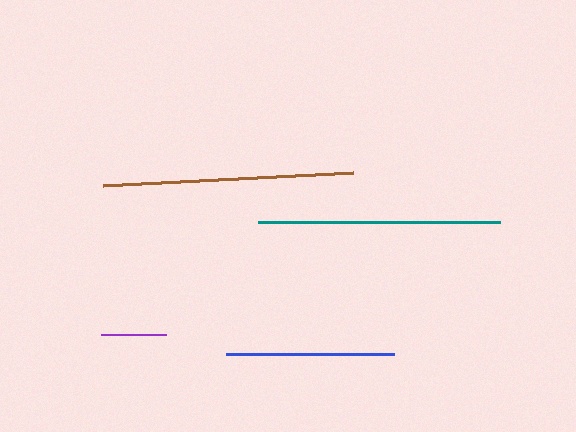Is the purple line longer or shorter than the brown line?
The brown line is longer than the purple line.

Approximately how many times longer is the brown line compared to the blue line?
The brown line is approximately 1.5 times the length of the blue line.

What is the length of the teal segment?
The teal segment is approximately 241 pixels long.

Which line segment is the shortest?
The purple line is the shortest at approximately 65 pixels.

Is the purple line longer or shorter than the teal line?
The teal line is longer than the purple line.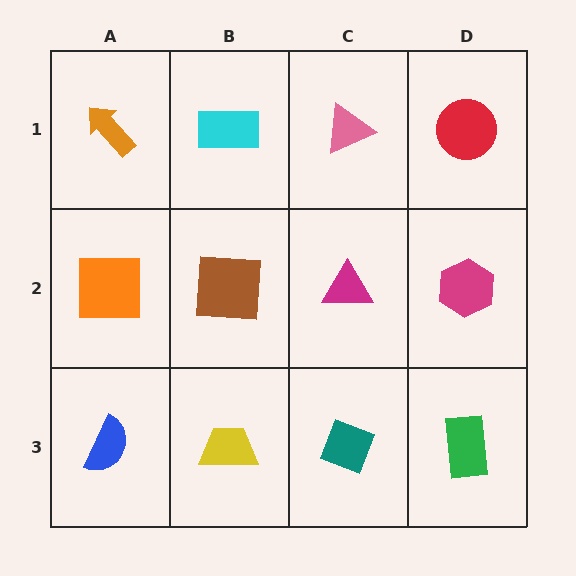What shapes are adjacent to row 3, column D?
A magenta hexagon (row 2, column D), a teal diamond (row 3, column C).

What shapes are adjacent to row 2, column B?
A cyan rectangle (row 1, column B), a yellow trapezoid (row 3, column B), an orange square (row 2, column A), a magenta triangle (row 2, column C).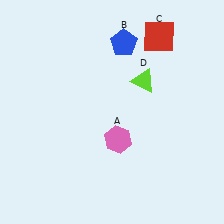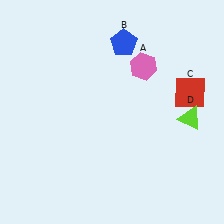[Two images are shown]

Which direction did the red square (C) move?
The red square (C) moved down.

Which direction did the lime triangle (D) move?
The lime triangle (D) moved right.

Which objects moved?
The objects that moved are: the pink hexagon (A), the red square (C), the lime triangle (D).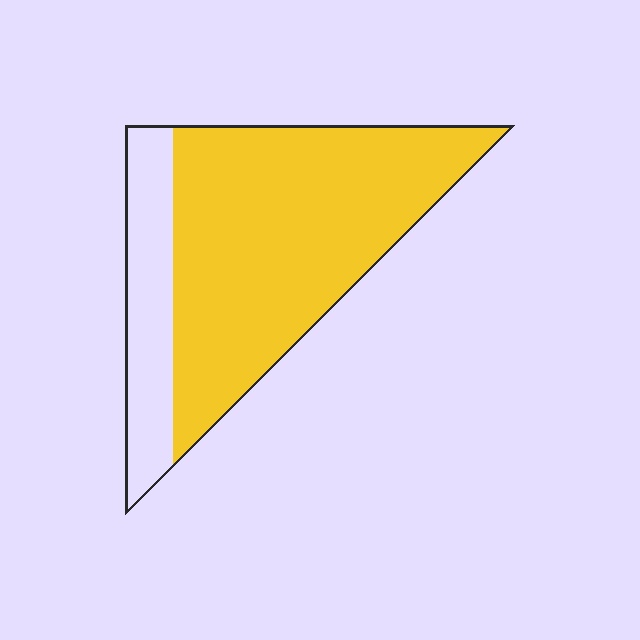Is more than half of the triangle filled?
Yes.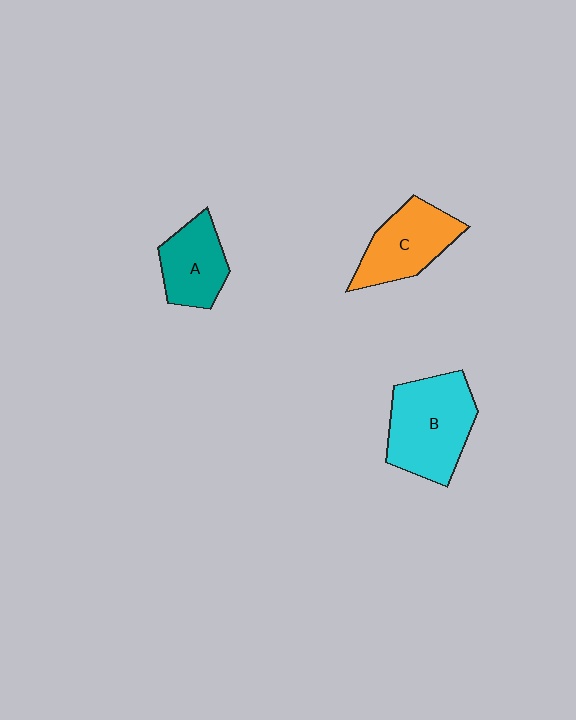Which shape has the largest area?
Shape B (cyan).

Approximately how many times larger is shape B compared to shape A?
Approximately 1.6 times.